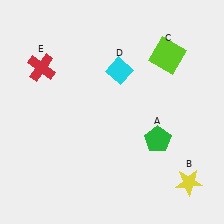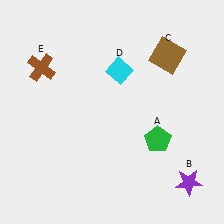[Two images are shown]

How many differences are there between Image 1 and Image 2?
There are 3 differences between the two images.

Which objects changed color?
B changed from yellow to purple. C changed from lime to brown. E changed from red to brown.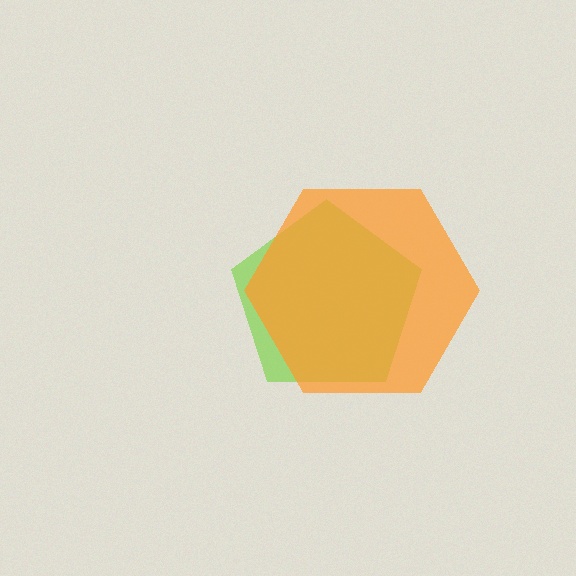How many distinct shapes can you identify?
There are 2 distinct shapes: a lime pentagon, an orange hexagon.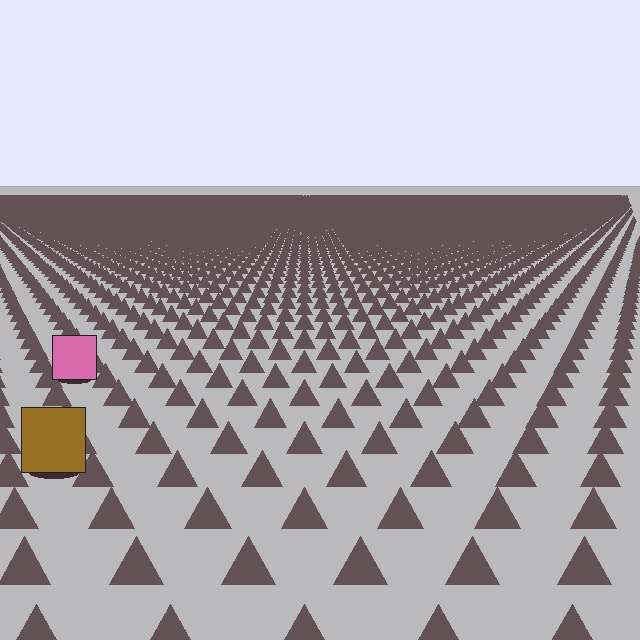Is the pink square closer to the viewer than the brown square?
No. The brown square is closer — you can tell from the texture gradient: the ground texture is coarser near it.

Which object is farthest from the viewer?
The pink square is farthest from the viewer. It appears smaller and the ground texture around it is denser.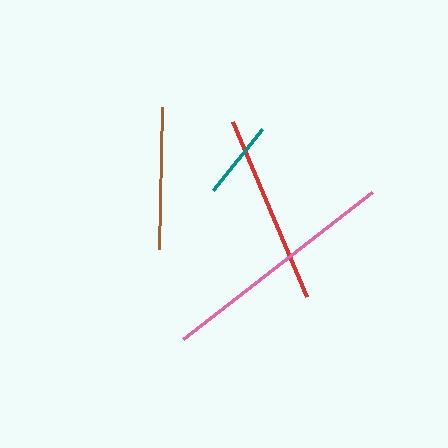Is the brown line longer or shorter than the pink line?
The pink line is longer than the brown line.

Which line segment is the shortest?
The teal line is the shortest at approximately 79 pixels.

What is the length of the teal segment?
The teal segment is approximately 79 pixels long.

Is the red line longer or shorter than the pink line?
The pink line is longer than the red line.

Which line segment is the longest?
The pink line is the longest at approximately 240 pixels.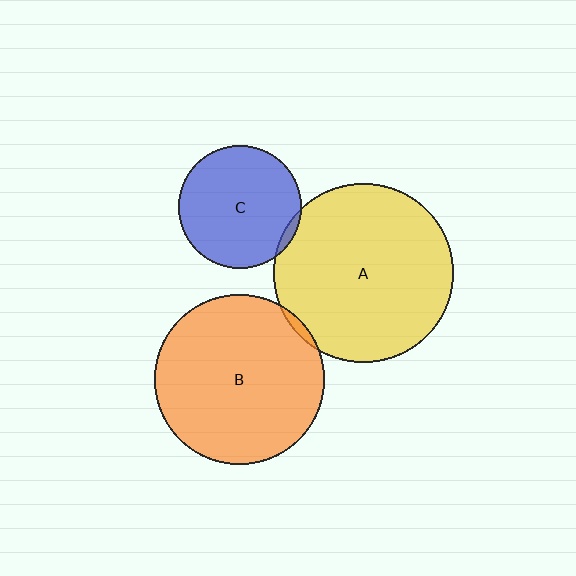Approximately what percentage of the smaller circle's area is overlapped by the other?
Approximately 5%.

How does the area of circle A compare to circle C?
Approximately 2.1 times.